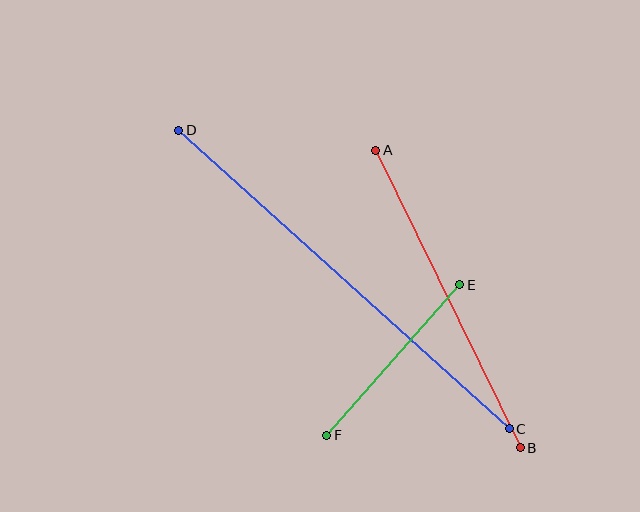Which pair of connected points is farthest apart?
Points C and D are farthest apart.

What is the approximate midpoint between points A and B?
The midpoint is at approximately (448, 299) pixels.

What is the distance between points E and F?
The distance is approximately 201 pixels.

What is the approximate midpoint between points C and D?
The midpoint is at approximately (344, 280) pixels.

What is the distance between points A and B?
The distance is approximately 331 pixels.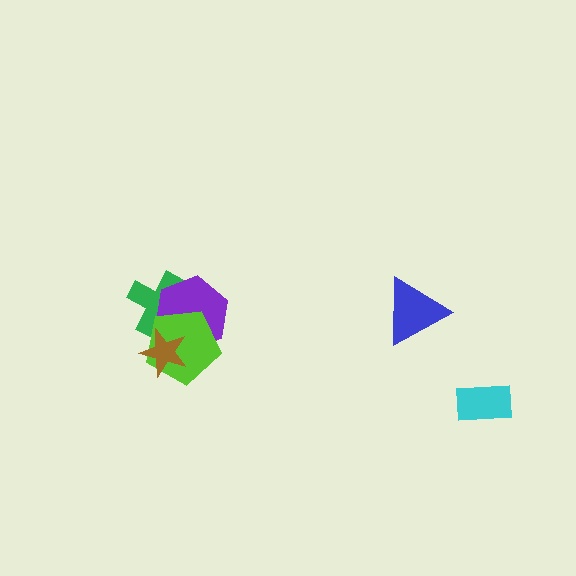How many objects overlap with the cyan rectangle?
0 objects overlap with the cyan rectangle.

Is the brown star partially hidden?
No, no other shape covers it.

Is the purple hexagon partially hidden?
Yes, it is partially covered by another shape.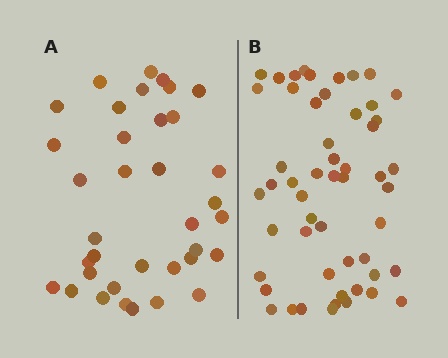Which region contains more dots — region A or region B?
Region B (the right region) has more dots.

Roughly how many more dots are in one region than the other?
Region B has approximately 15 more dots than region A.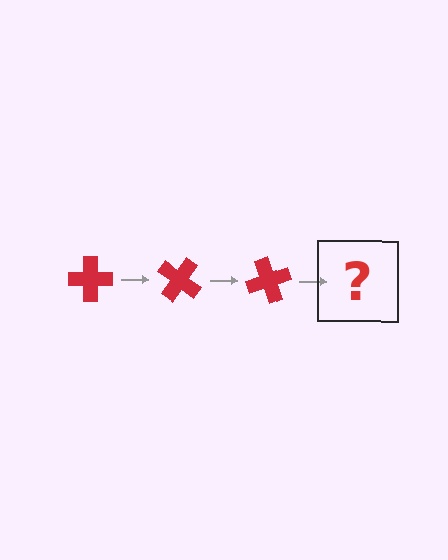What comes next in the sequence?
The next element should be a red cross rotated 105 degrees.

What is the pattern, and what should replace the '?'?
The pattern is that the cross rotates 35 degrees each step. The '?' should be a red cross rotated 105 degrees.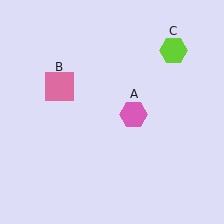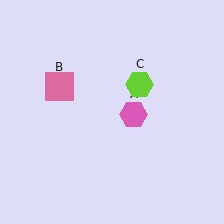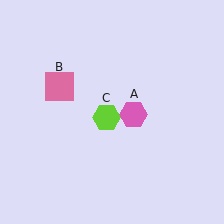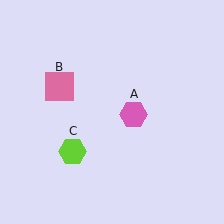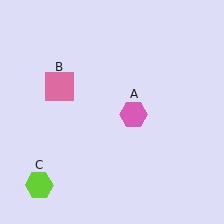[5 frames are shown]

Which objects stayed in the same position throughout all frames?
Pink hexagon (object A) and pink square (object B) remained stationary.